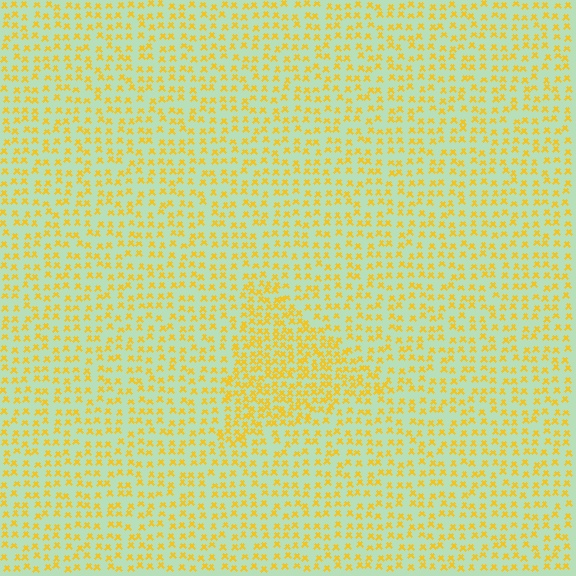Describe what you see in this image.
The image contains small yellow elements arranged at two different densities. A triangle-shaped region is visible where the elements are more densely packed than the surrounding area.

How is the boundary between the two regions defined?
The boundary is defined by a change in element density (approximately 1.8x ratio). All elements are the same color, size, and shape.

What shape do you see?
I see a triangle.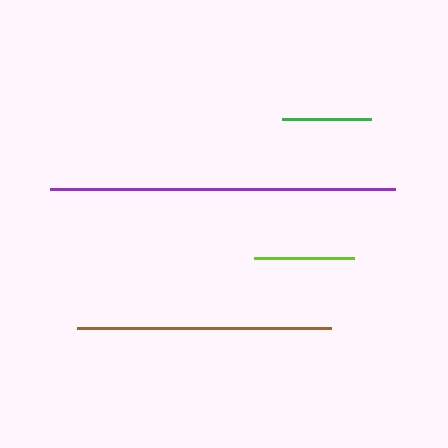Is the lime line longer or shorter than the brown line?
The brown line is longer than the lime line.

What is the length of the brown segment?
The brown segment is approximately 254 pixels long.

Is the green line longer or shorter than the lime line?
The lime line is longer than the green line.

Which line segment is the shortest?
The green line is the shortest at approximately 90 pixels.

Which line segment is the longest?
The purple line is the longest at approximately 346 pixels.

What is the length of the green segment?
The green segment is approximately 90 pixels long.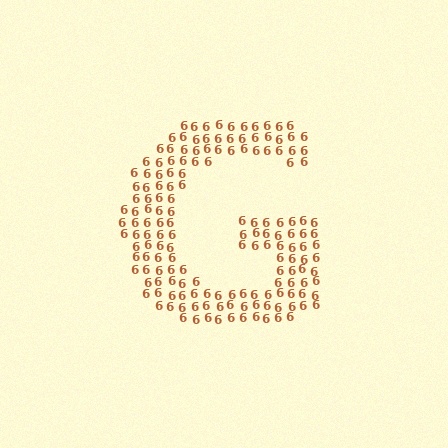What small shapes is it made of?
It is made of small digit 6's.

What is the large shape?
The large shape is the letter G.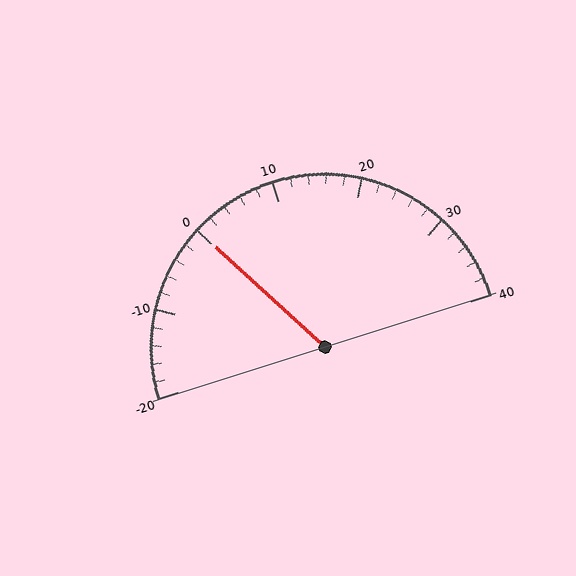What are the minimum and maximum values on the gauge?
The gauge ranges from -20 to 40.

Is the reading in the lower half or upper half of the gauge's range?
The reading is in the lower half of the range (-20 to 40).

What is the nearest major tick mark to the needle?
The nearest major tick mark is 0.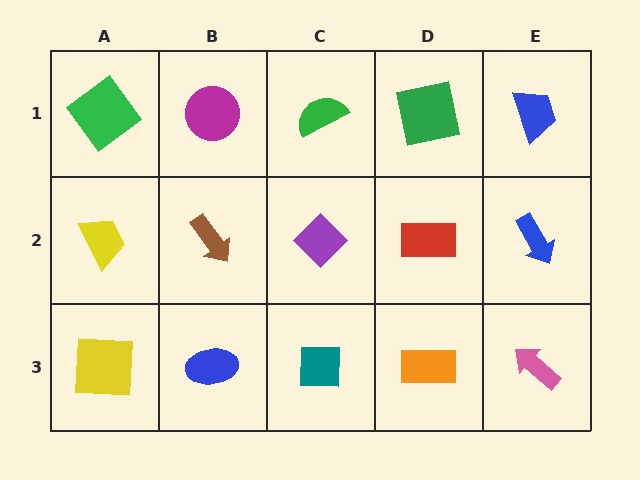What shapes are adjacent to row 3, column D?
A red rectangle (row 2, column D), a teal square (row 3, column C), a pink arrow (row 3, column E).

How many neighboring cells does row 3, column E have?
2.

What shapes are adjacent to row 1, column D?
A red rectangle (row 2, column D), a green semicircle (row 1, column C), a blue trapezoid (row 1, column E).